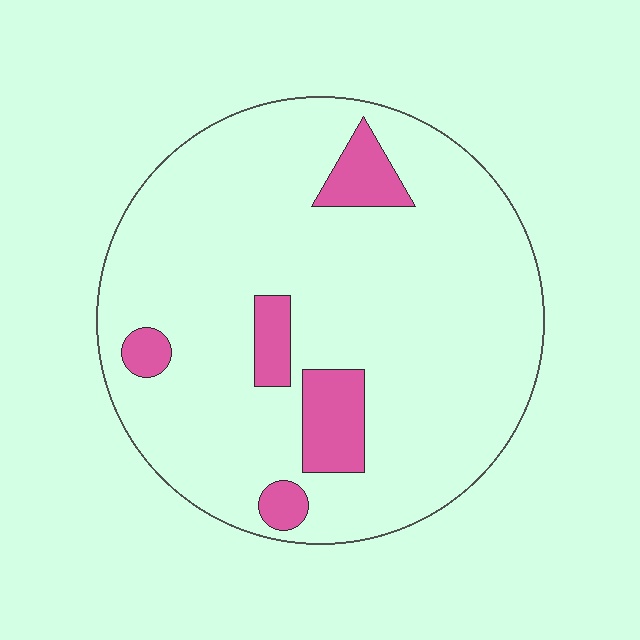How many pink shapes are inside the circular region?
5.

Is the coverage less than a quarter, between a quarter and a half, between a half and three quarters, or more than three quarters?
Less than a quarter.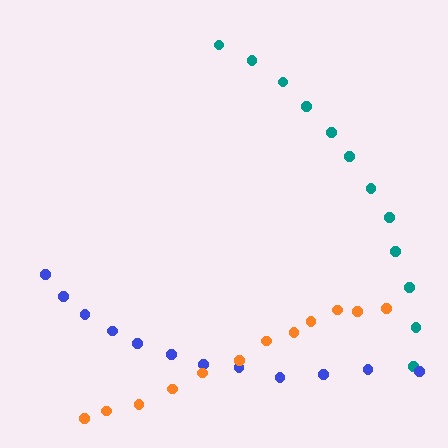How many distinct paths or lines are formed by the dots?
There are 3 distinct paths.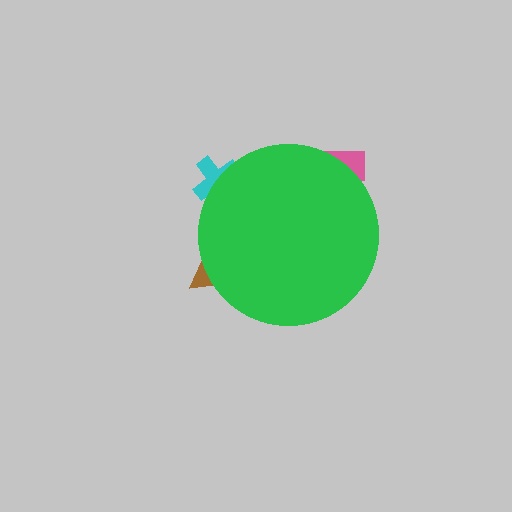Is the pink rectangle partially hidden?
Yes, the pink rectangle is partially hidden behind the green circle.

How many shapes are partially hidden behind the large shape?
3 shapes are partially hidden.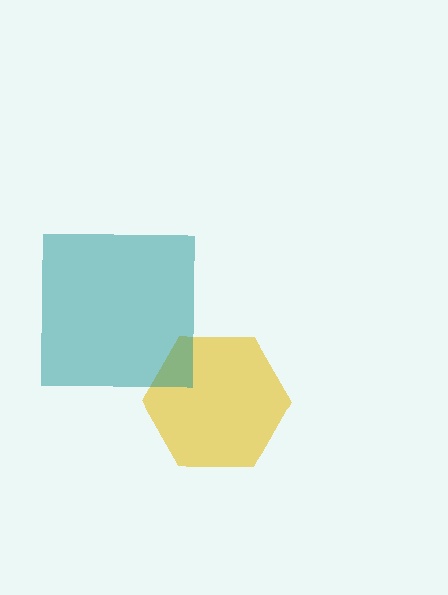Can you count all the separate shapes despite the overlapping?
Yes, there are 2 separate shapes.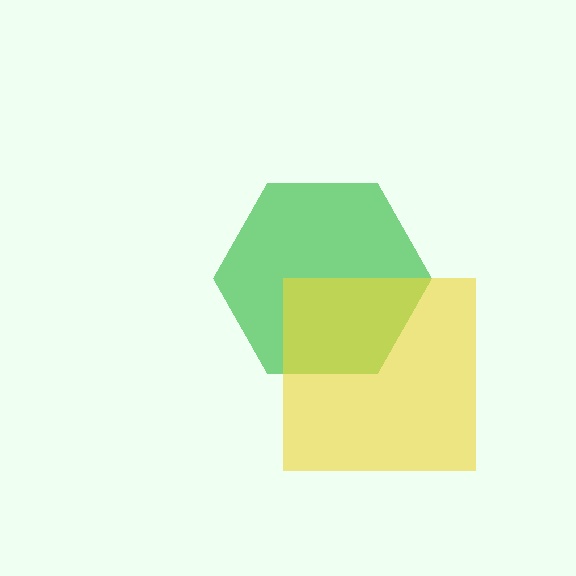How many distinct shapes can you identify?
There are 2 distinct shapes: a green hexagon, a yellow square.